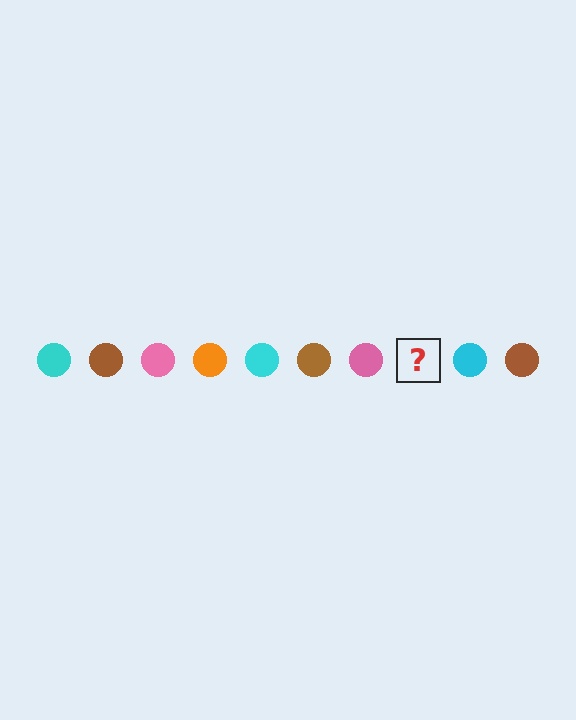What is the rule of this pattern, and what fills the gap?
The rule is that the pattern cycles through cyan, brown, pink, orange circles. The gap should be filled with an orange circle.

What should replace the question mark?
The question mark should be replaced with an orange circle.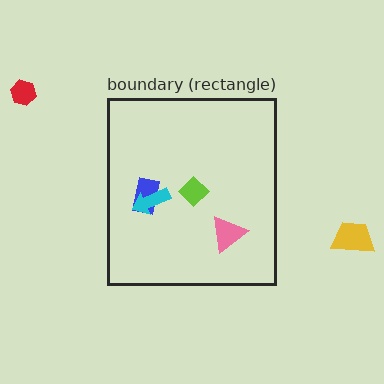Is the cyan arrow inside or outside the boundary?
Inside.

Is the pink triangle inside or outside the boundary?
Inside.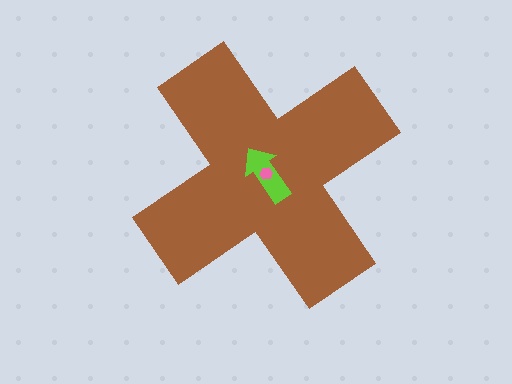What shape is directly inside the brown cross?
The lime arrow.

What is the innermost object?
The pink hexagon.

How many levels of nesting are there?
3.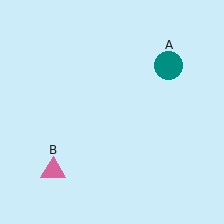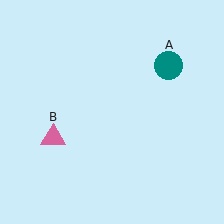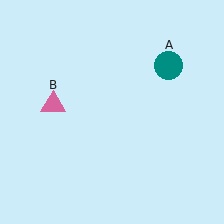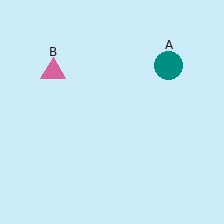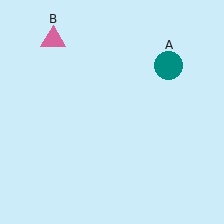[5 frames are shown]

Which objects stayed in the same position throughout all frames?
Teal circle (object A) remained stationary.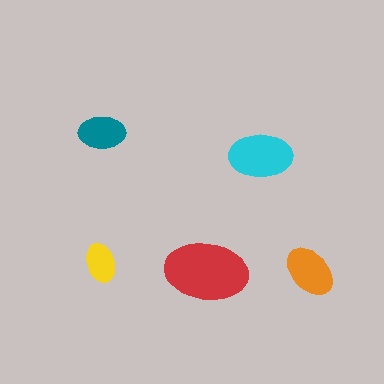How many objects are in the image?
There are 5 objects in the image.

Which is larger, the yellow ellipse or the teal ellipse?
The teal one.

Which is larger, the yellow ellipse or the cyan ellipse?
The cyan one.